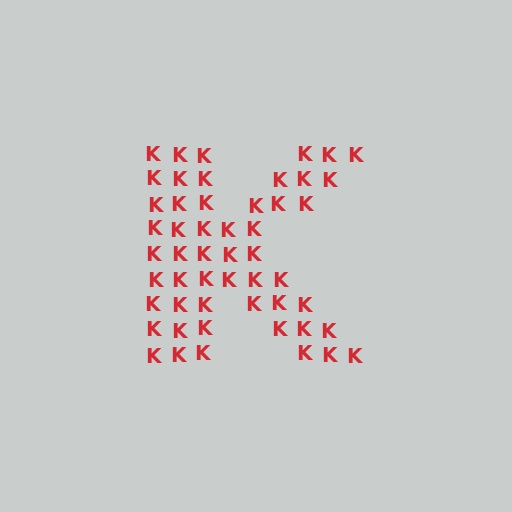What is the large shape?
The large shape is the letter K.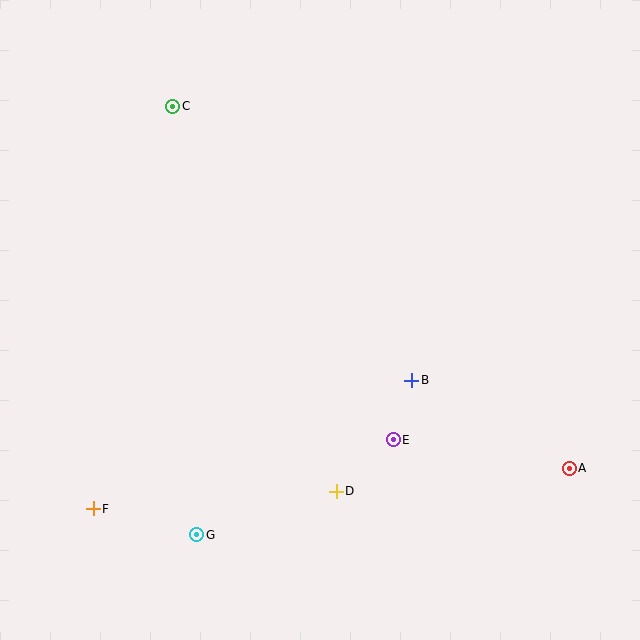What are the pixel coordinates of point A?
Point A is at (569, 468).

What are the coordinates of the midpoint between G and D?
The midpoint between G and D is at (267, 513).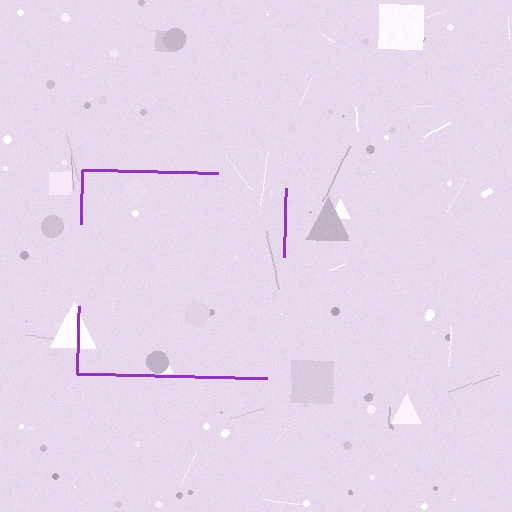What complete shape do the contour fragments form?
The contour fragments form a square.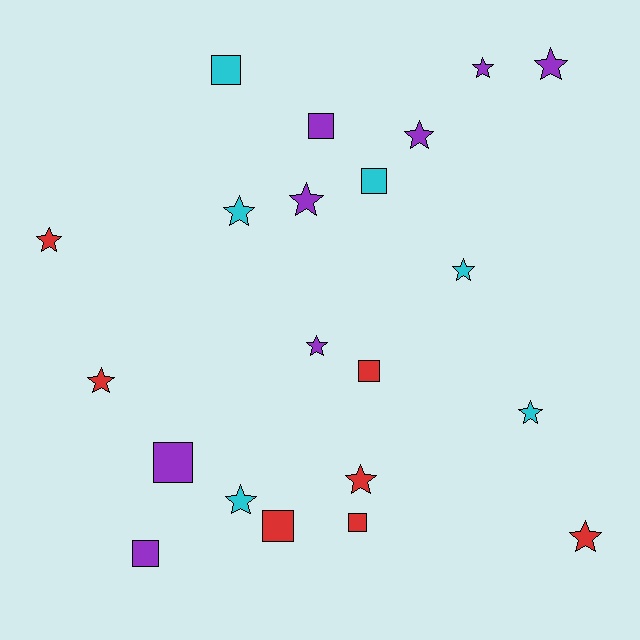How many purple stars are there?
There are 5 purple stars.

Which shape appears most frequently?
Star, with 13 objects.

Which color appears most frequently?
Purple, with 8 objects.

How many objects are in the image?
There are 21 objects.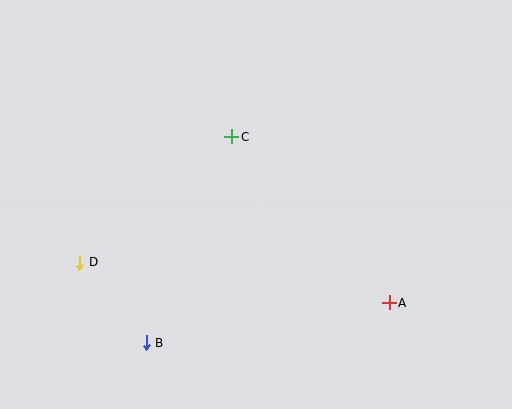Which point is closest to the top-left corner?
Point C is closest to the top-left corner.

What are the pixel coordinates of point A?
Point A is at (389, 303).